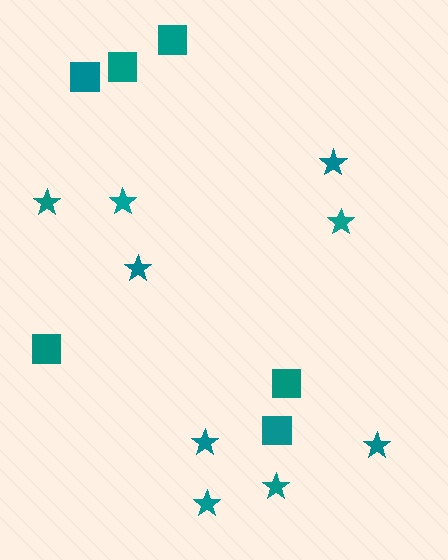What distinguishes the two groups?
There are 2 groups: one group of squares (6) and one group of stars (9).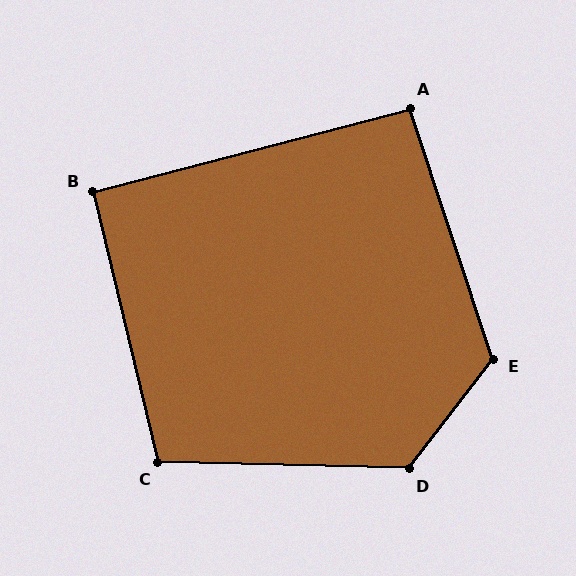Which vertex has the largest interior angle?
D, at approximately 126 degrees.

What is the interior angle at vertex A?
Approximately 94 degrees (approximately right).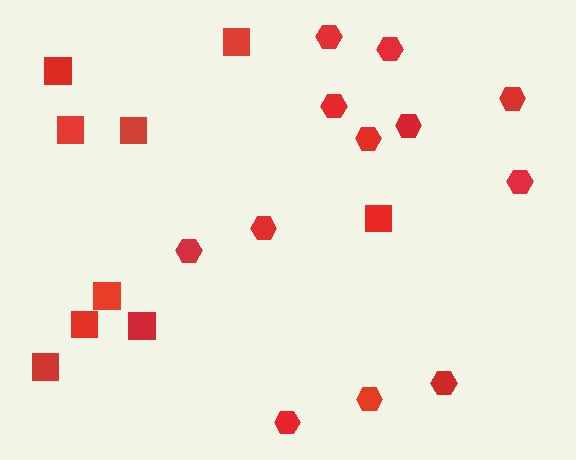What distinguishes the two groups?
There are 2 groups: one group of hexagons (12) and one group of squares (9).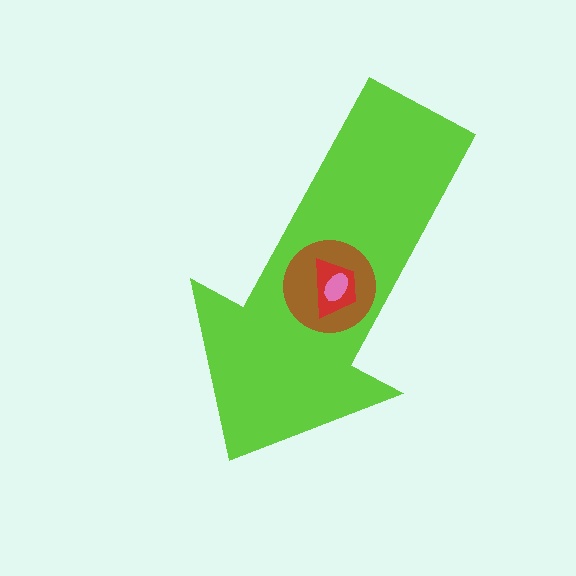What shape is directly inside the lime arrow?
The brown circle.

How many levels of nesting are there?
4.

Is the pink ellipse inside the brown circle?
Yes.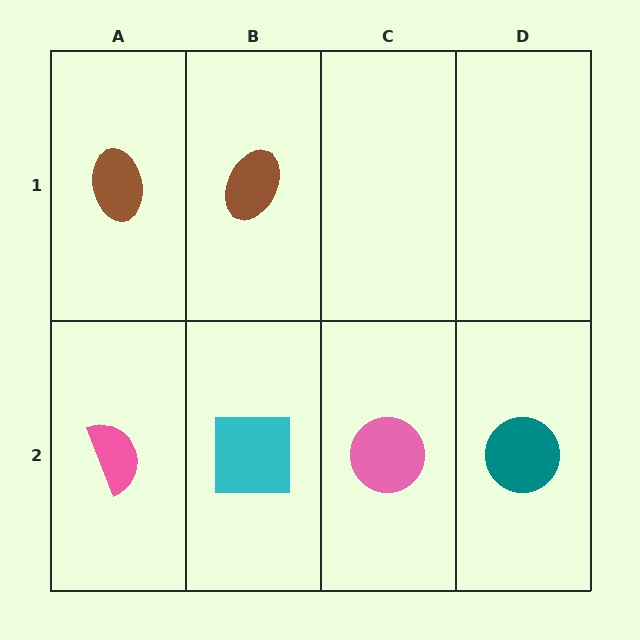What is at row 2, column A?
A pink semicircle.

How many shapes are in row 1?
2 shapes.